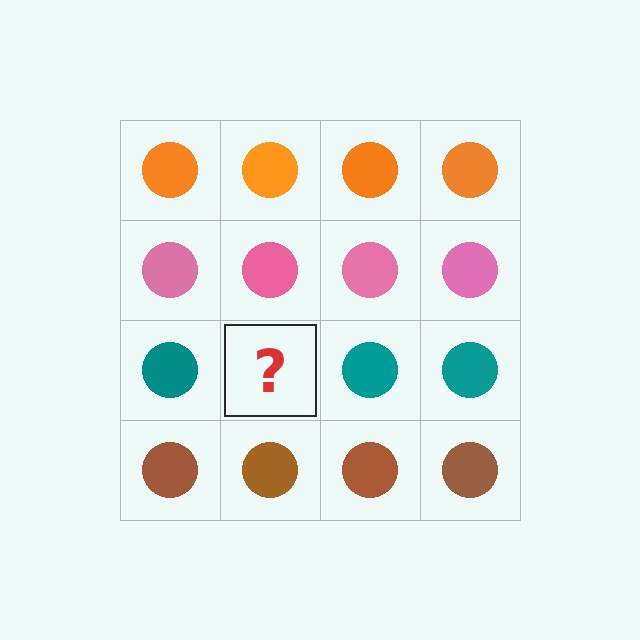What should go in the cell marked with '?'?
The missing cell should contain a teal circle.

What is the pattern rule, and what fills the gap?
The rule is that each row has a consistent color. The gap should be filled with a teal circle.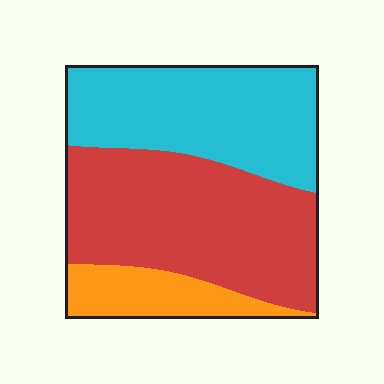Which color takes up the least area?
Orange, at roughly 15%.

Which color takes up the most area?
Red, at roughly 50%.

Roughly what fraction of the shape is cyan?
Cyan takes up about three eighths (3/8) of the shape.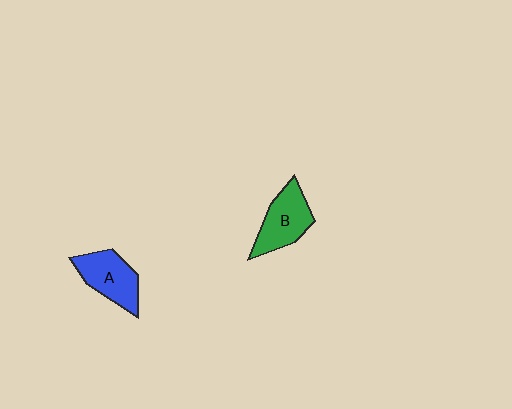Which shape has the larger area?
Shape B (green).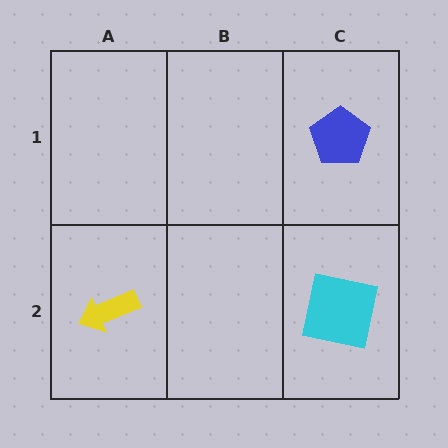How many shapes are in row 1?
1 shape.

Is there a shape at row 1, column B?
No, that cell is empty.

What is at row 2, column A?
A yellow arrow.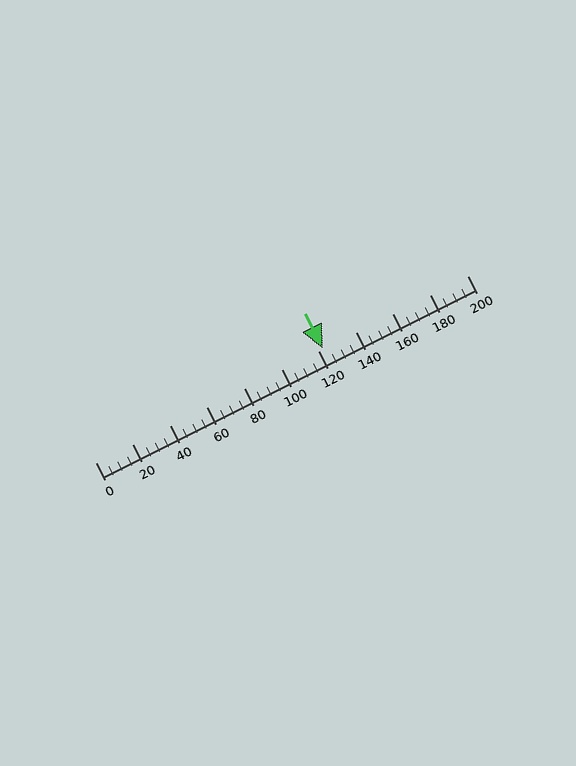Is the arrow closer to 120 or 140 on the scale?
The arrow is closer to 120.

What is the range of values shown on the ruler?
The ruler shows values from 0 to 200.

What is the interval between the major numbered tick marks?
The major tick marks are spaced 20 units apart.